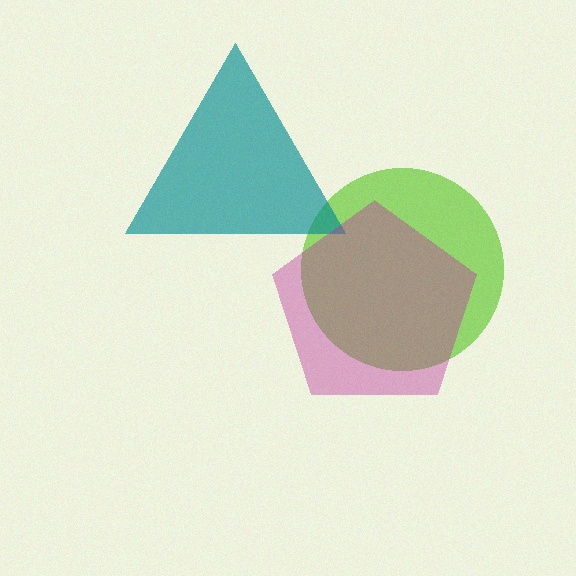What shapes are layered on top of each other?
The layered shapes are: a lime circle, a teal triangle, a magenta pentagon.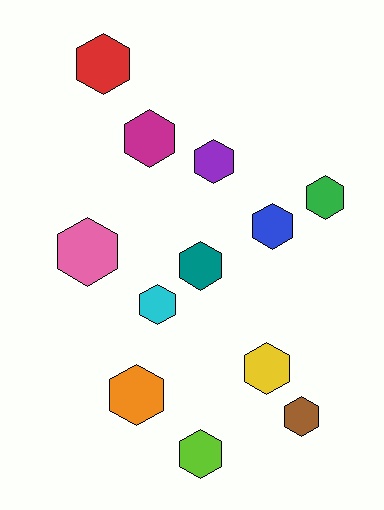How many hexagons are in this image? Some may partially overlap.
There are 12 hexagons.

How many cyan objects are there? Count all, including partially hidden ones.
There is 1 cyan object.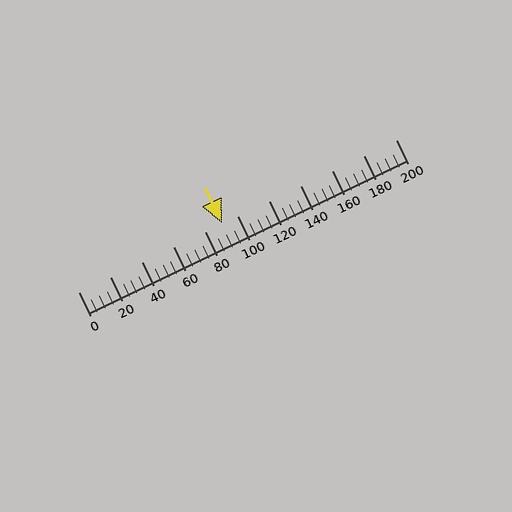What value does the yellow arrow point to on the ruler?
The yellow arrow points to approximately 90.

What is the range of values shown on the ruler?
The ruler shows values from 0 to 200.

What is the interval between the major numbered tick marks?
The major tick marks are spaced 20 units apart.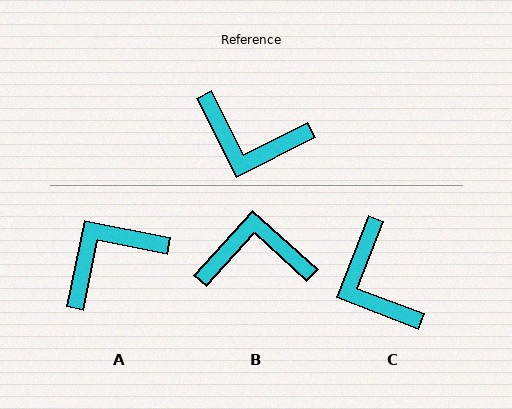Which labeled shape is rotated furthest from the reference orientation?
B, about 159 degrees away.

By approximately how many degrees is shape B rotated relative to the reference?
Approximately 159 degrees clockwise.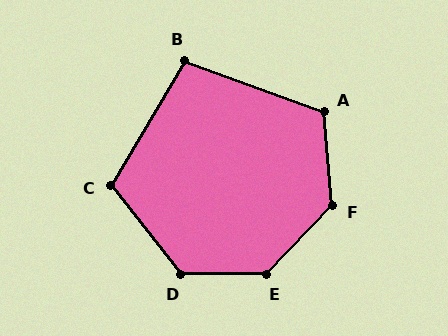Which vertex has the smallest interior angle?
B, at approximately 100 degrees.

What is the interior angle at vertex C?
Approximately 111 degrees (obtuse).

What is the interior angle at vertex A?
Approximately 115 degrees (obtuse).